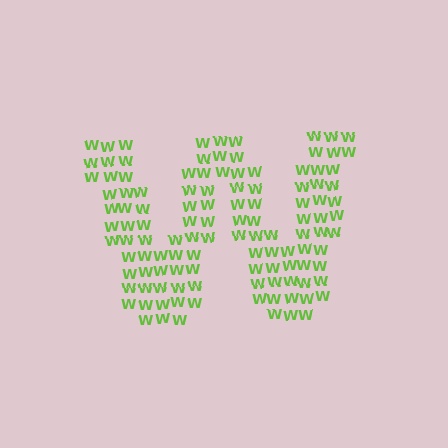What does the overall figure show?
The overall figure shows the letter W.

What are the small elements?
The small elements are letter W's.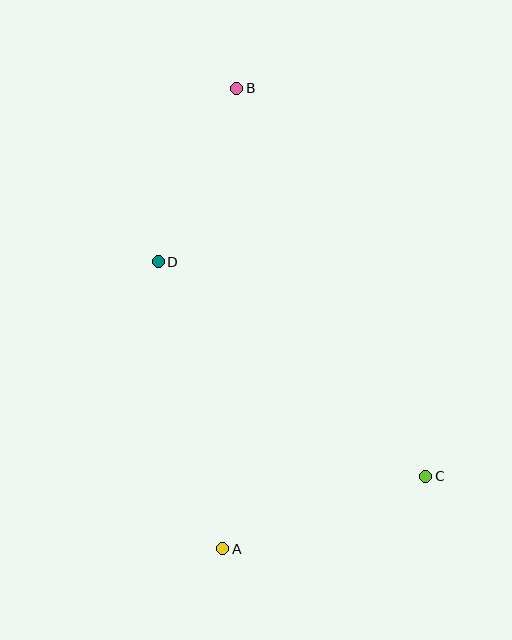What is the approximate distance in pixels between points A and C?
The distance between A and C is approximately 215 pixels.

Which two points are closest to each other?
Points B and D are closest to each other.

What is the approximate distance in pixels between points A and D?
The distance between A and D is approximately 294 pixels.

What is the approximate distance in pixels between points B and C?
The distance between B and C is approximately 431 pixels.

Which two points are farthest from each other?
Points A and B are farthest from each other.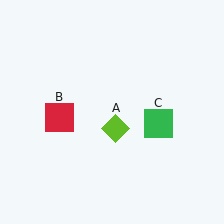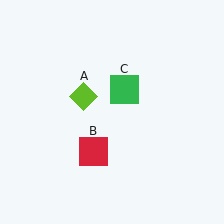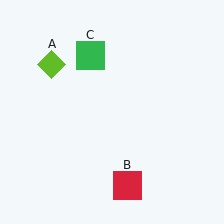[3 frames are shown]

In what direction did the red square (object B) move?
The red square (object B) moved down and to the right.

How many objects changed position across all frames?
3 objects changed position: lime diamond (object A), red square (object B), green square (object C).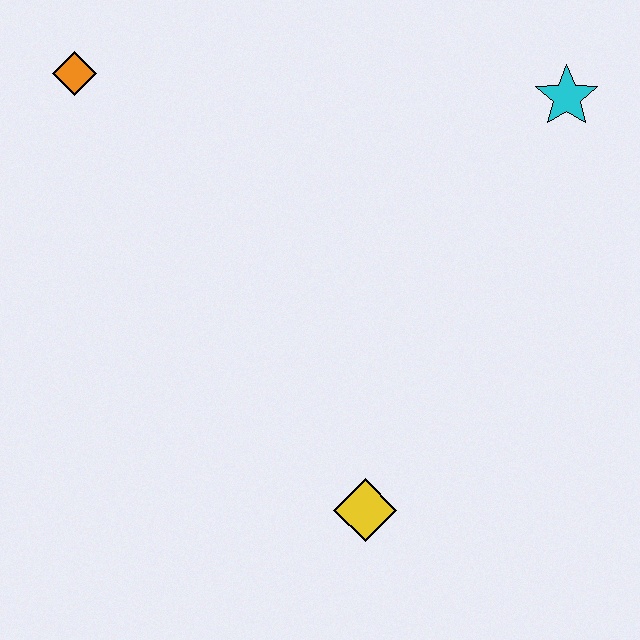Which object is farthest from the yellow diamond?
The orange diamond is farthest from the yellow diamond.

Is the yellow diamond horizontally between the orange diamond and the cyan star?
Yes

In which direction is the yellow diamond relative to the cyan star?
The yellow diamond is below the cyan star.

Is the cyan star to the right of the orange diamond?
Yes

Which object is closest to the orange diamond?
The cyan star is closest to the orange diamond.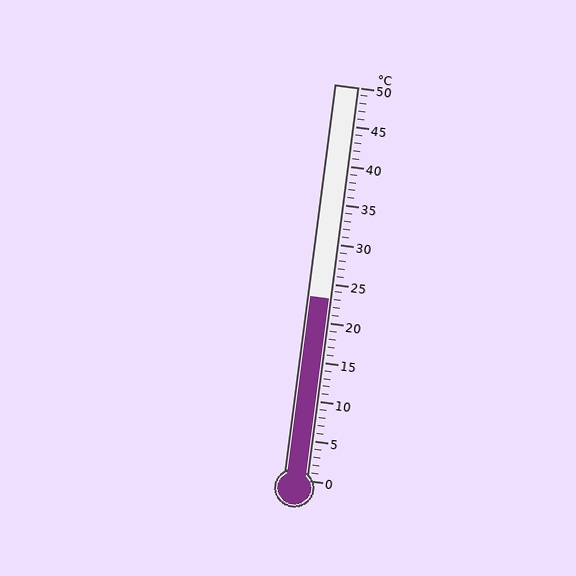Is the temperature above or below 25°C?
The temperature is below 25°C.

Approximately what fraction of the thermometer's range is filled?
The thermometer is filled to approximately 45% of its range.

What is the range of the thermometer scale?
The thermometer scale ranges from 0°C to 50°C.